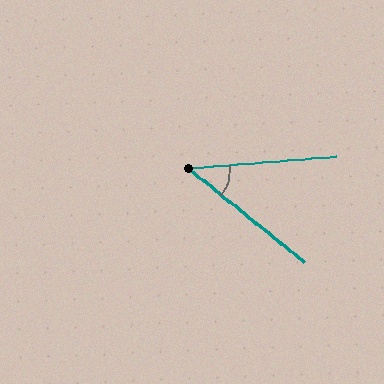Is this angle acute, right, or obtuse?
It is acute.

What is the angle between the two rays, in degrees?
Approximately 44 degrees.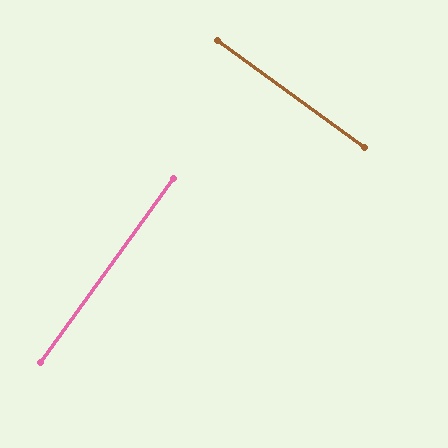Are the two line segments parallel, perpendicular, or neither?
Perpendicular — they meet at approximately 90°.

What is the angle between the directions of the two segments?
Approximately 90 degrees.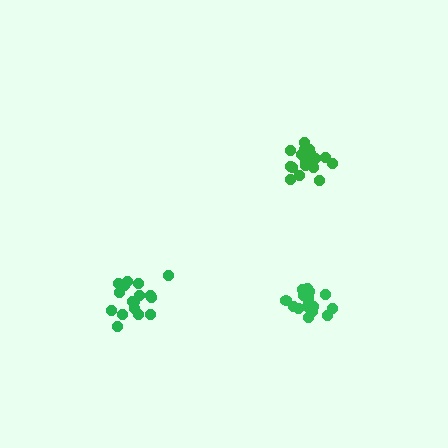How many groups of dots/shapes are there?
There are 3 groups.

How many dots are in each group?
Group 1: 17 dots, Group 2: 17 dots, Group 3: 20 dots (54 total).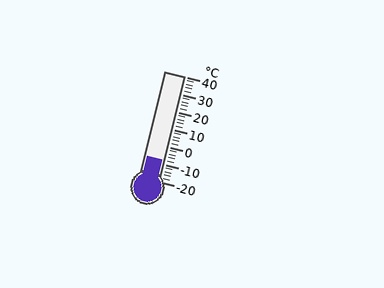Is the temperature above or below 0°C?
The temperature is below 0°C.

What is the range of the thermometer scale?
The thermometer scale ranges from -20°C to 40°C.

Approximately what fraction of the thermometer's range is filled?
The thermometer is filled to approximately 20% of its range.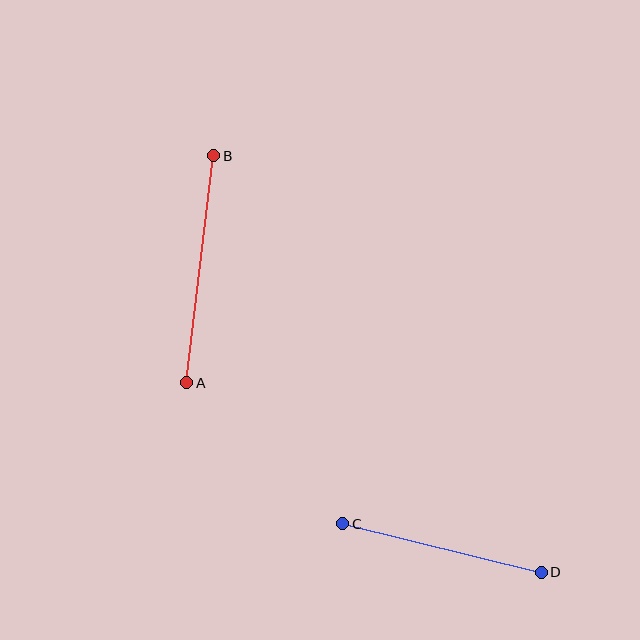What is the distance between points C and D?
The distance is approximately 205 pixels.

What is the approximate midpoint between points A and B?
The midpoint is at approximately (200, 269) pixels.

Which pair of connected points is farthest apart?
Points A and B are farthest apart.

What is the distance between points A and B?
The distance is approximately 229 pixels.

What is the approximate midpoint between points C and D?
The midpoint is at approximately (442, 548) pixels.